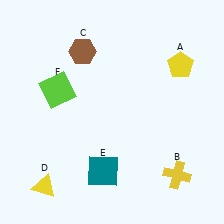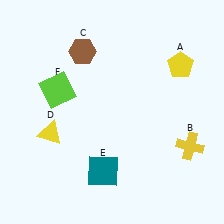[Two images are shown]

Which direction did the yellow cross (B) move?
The yellow cross (B) moved up.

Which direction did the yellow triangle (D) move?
The yellow triangle (D) moved up.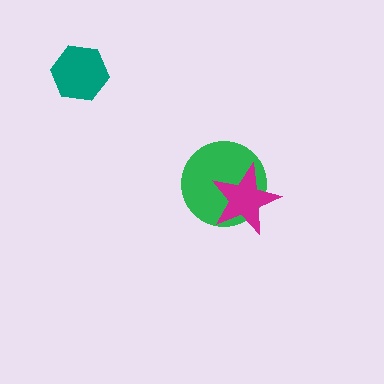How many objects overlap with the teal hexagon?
0 objects overlap with the teal hexagon.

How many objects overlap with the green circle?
1 object overlaps with the green circle.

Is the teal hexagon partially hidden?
No, no other shape covers it.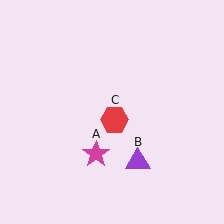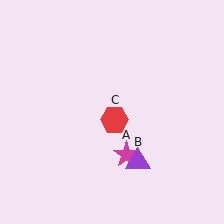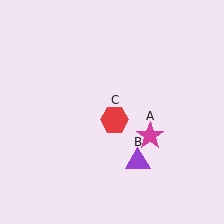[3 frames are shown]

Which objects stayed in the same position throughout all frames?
Purple triangle (object B) and red hexagon (object C) remained stationary.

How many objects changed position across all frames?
1 object changed position: magenta star (object A).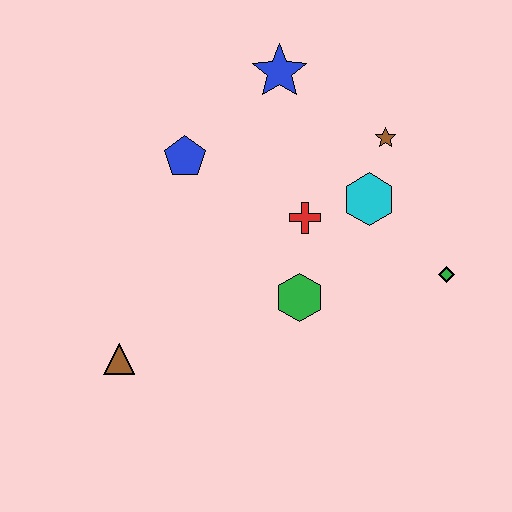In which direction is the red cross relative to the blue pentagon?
The red cross is to the right of the blue pentagon.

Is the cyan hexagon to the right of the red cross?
Yes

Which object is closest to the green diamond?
The cyan hexagon is closest to the green diamond.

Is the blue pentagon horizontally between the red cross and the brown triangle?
Yes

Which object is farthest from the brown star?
The brown triangle is farthest from the brown star.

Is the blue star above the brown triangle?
Yes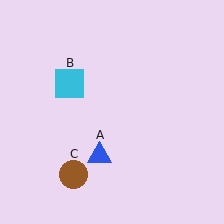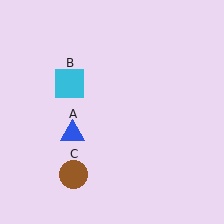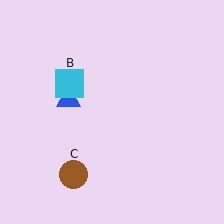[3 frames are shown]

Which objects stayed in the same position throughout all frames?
Cyan square (object B) and brown circle (object C) remained stationary.